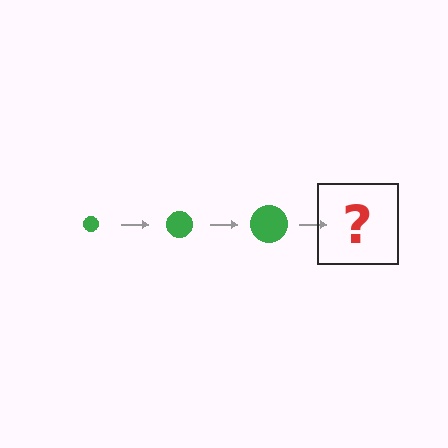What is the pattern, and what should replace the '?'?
The pattern is that the circle gets progressively larger each step. The '?' should be a green circle, larger than the previous one.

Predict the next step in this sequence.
The next step is a green circle, larger than the previous one.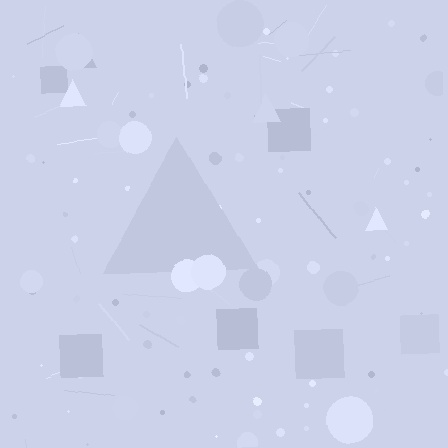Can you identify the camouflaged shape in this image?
The camouflaged shape is a triangle.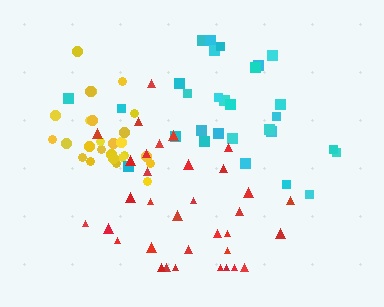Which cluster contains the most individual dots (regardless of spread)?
Red (35).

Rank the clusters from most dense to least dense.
yellow, red, cyan.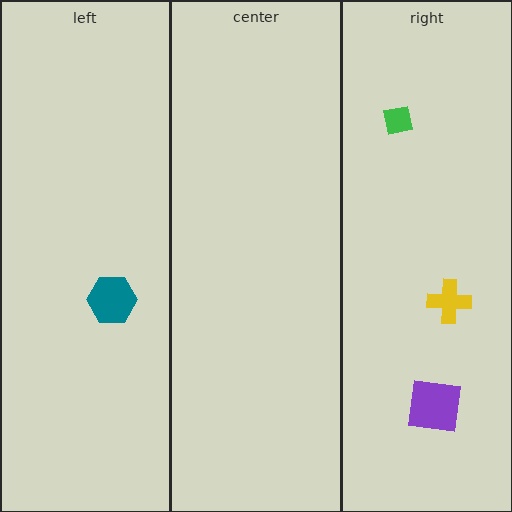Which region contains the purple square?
The right region.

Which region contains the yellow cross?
The right region.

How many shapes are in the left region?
1.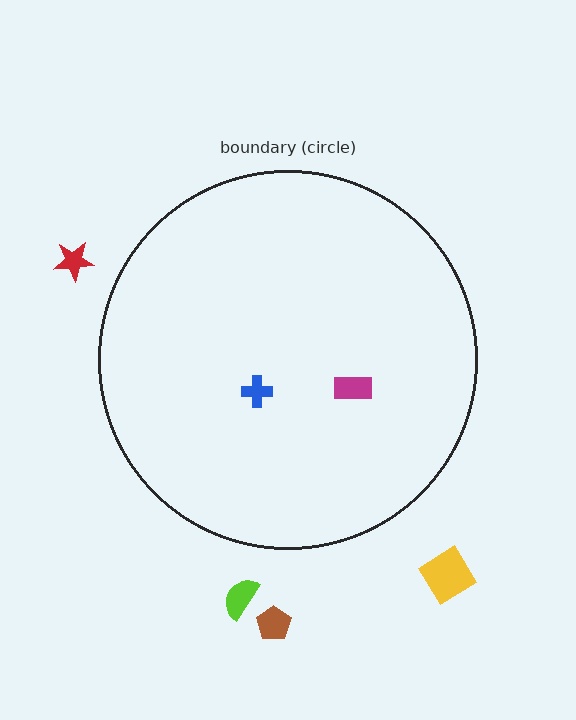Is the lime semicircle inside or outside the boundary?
Outside.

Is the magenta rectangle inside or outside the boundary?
Inside.